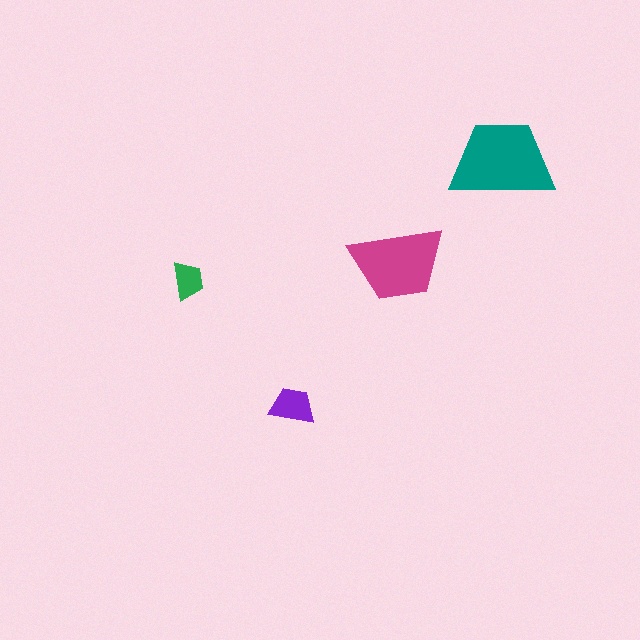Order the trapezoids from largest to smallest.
the teal one, the magenta one, the purple one, the green one.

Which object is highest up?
The teal trapezoid is topmost.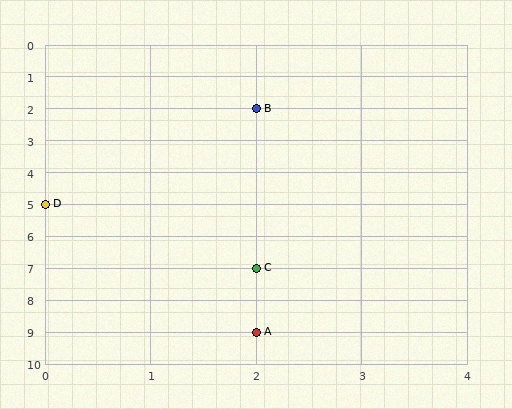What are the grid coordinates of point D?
Point D is at grid coordinates (0, 5).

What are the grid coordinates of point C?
Point C is at grid coordinates (2, 7).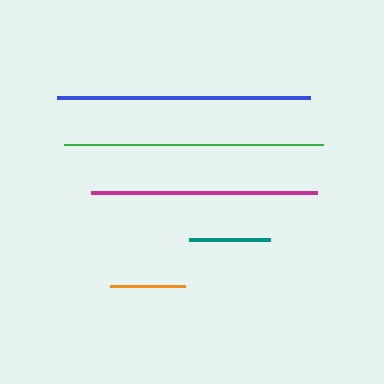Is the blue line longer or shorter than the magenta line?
The blue line is longer than the magenta line.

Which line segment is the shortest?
The orange line is the shortest at approximately 75 pixels.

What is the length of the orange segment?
The orange segment is approximately 75 pixels long.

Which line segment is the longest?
The green line is the longest at approximately 259 pixels.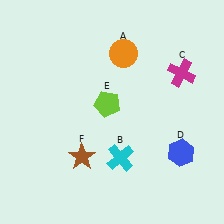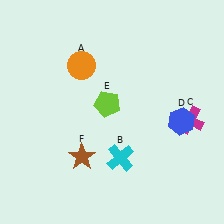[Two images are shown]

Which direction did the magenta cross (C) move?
The magenta cross (C) moved down.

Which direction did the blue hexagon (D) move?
The blue hexagon (D) moved up.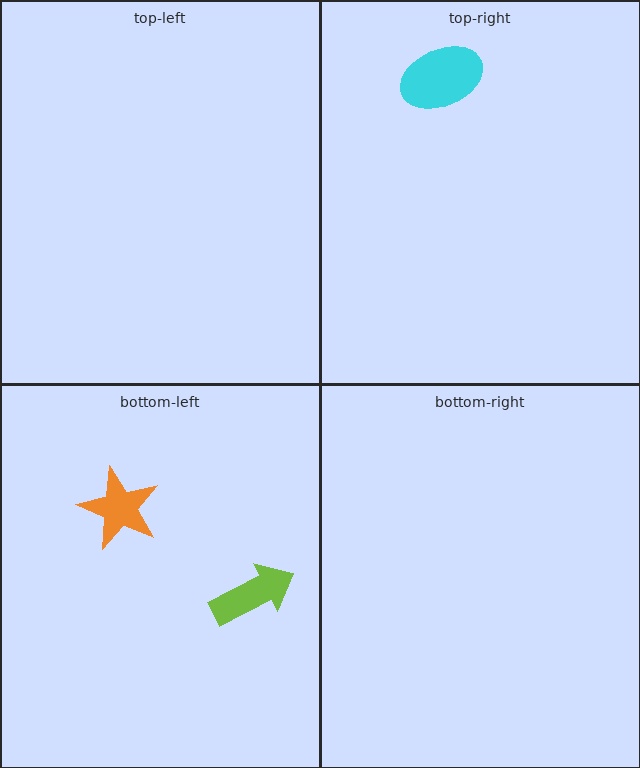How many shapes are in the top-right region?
1.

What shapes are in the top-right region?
The cyan ellipse.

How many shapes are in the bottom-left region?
2.